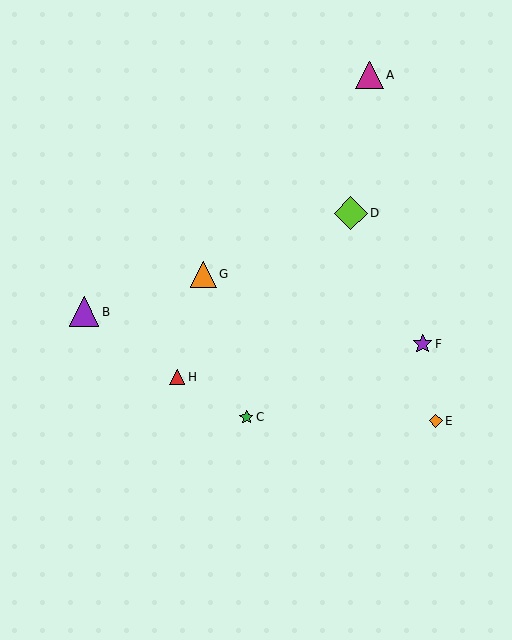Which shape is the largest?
The lime diamond (labeled D) is the largest.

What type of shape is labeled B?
Shape B is a purple triangle.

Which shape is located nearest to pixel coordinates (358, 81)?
The magenta triangle (labeled A) at (370, 75) is nearest to that location.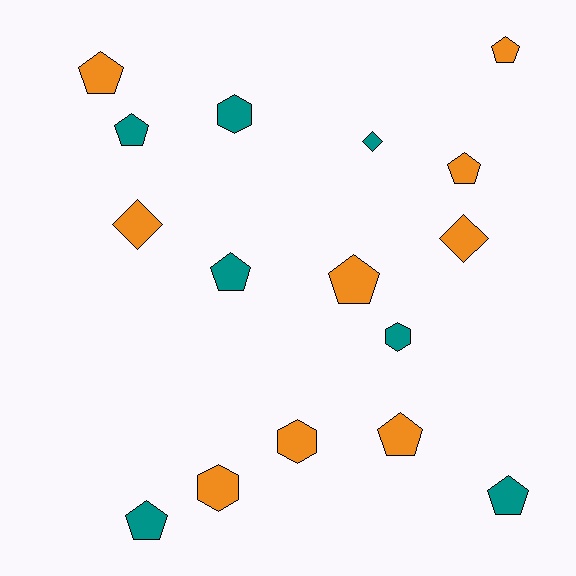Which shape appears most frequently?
Pentagon, with 9 objects.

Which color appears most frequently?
Orange, with 9 objects.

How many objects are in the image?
There are 16 objects.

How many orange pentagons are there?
There are 5 orange pentagons.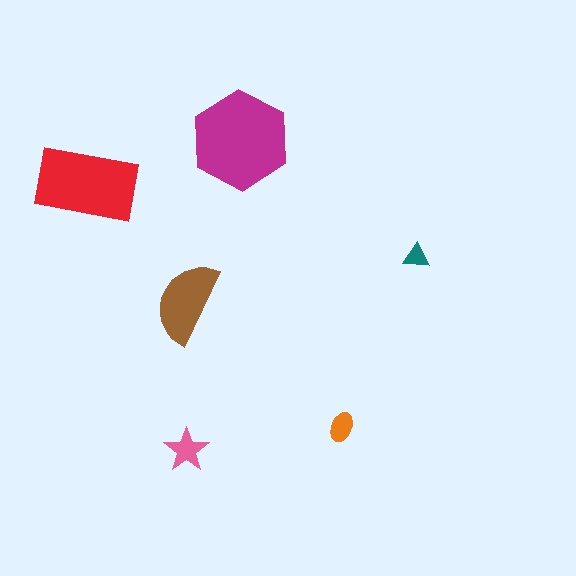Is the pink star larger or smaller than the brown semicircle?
Smaller.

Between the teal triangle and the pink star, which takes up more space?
The pink star.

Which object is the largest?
The magenta hexagon.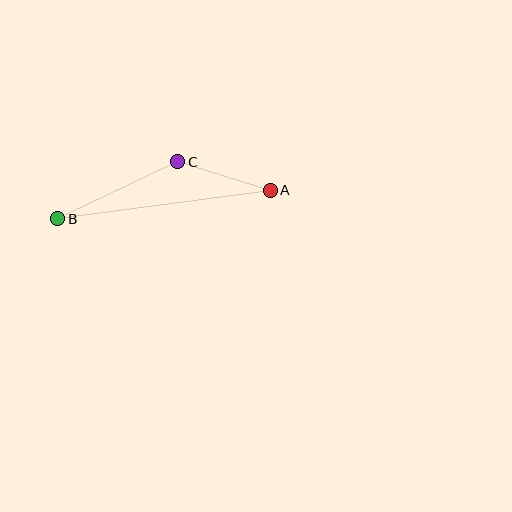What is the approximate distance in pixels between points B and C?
The distance between B and C is approximately 133 pixels.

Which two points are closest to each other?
Points A and C are closest to each other.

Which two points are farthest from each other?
Points A and B are farthest from each other.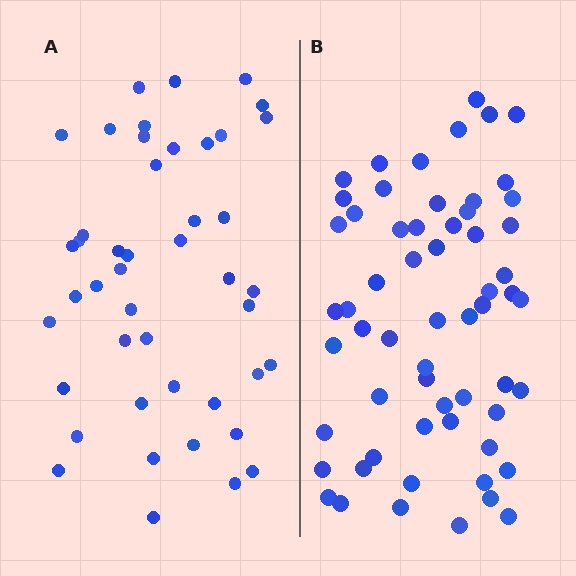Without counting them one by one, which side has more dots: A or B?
Region B (the right region) has more dots.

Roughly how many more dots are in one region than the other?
Region B has approximately 15 more dots than region A.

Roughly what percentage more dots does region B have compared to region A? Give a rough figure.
About 35% more.